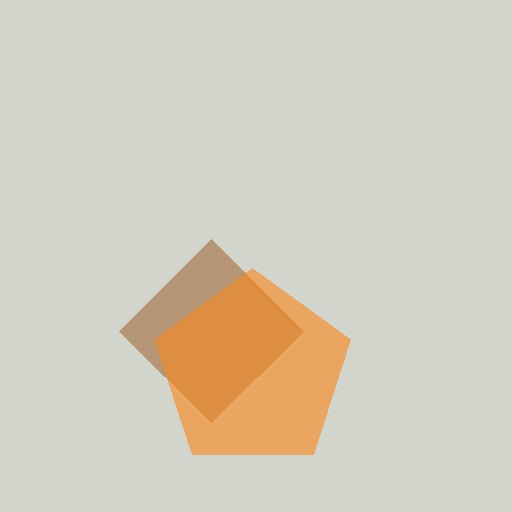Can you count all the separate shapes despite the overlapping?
Yes, there are 2 separate shapes.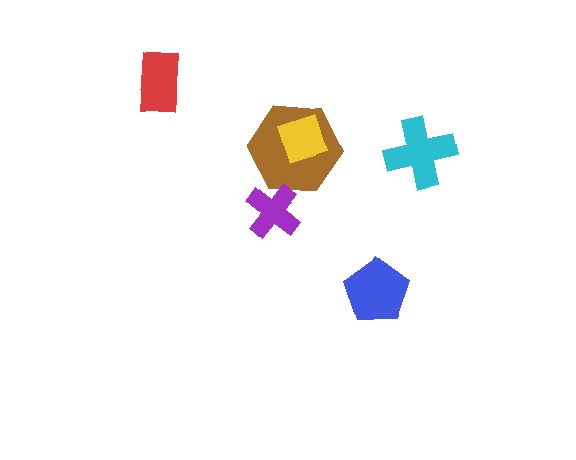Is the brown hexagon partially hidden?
Yes, it is partially covered by another shape.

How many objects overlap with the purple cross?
1 object overlaps with the purple cross.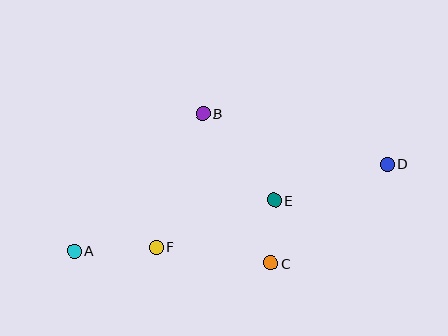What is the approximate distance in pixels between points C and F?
The distance between C and F is approximately 115 pixels.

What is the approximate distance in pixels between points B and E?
The distance between B and E is approximately 112 pixels.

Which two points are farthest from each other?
Points A and D are farthest from each other.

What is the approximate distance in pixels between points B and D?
The distance between B and D is approximately 191 pixels.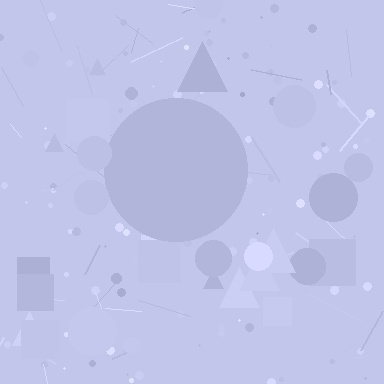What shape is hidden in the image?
A circle is hidden in the image.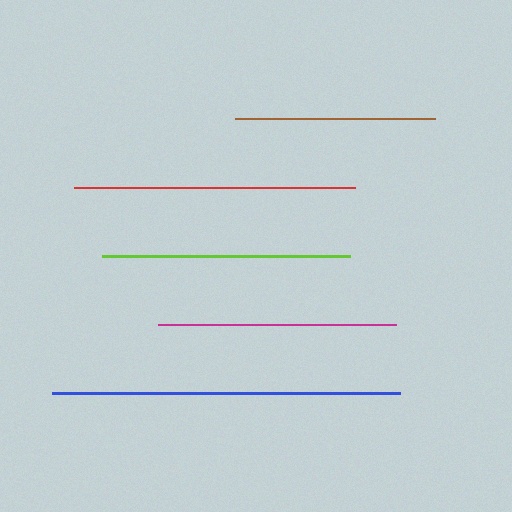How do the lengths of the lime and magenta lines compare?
The lime and magenta lines are approximately the same length.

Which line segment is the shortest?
The brown line is the shortest at approximately 200 pixels.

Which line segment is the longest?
The blue line is the longest at approximately 348 pixels.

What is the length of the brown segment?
The brown segment is approximately 200 pixels long.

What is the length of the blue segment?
The blue segment is approximately 348 pixels long.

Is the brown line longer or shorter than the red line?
The red line is longer than the brown line.